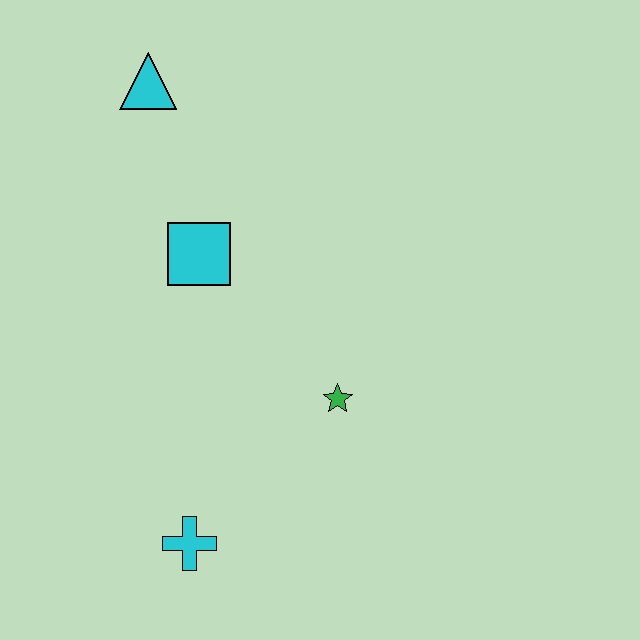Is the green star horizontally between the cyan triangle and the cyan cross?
No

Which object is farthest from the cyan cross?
The cyan triangle is farthest from the cyan cross.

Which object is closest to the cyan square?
The cyan triangle is closest to the cyan square.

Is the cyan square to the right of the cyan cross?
Yes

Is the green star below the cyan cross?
No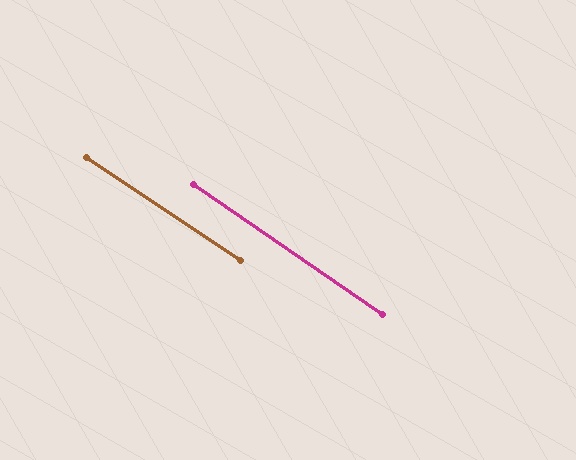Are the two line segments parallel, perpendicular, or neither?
Parallel — their directions differ by only 1.0°.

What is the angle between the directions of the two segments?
Approximately 1 degree.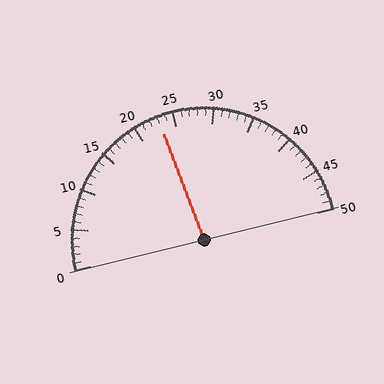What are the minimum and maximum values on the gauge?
The gauge ranges from 0 to 50.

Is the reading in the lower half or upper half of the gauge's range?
The reading is in the lower half of the range (0 to 50).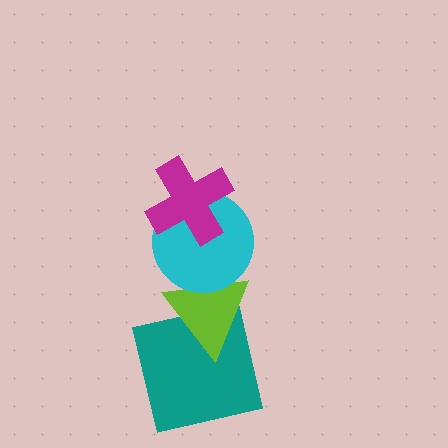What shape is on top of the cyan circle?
The magenta cross is on top of the cyan circle.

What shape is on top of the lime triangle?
The cyan circle is on top of the lime triangle.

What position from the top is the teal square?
The teal square is 4th from the top.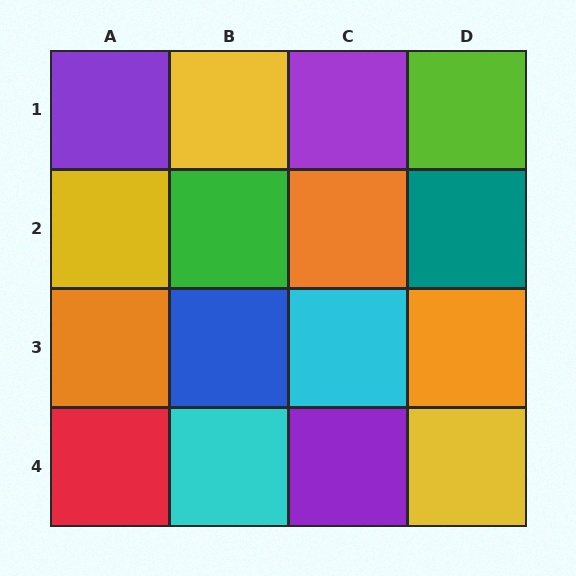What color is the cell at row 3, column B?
Blue.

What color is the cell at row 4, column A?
Red.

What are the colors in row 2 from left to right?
Yellow, green, orange, teal.